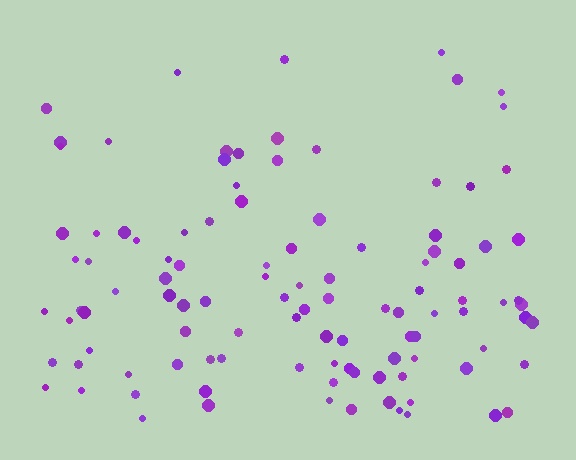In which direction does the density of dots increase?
From top to bottom, with the bottom side densest.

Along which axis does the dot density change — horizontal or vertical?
Vertical.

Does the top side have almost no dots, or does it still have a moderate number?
Still a moderate number, just noticeably fewer than the bottom.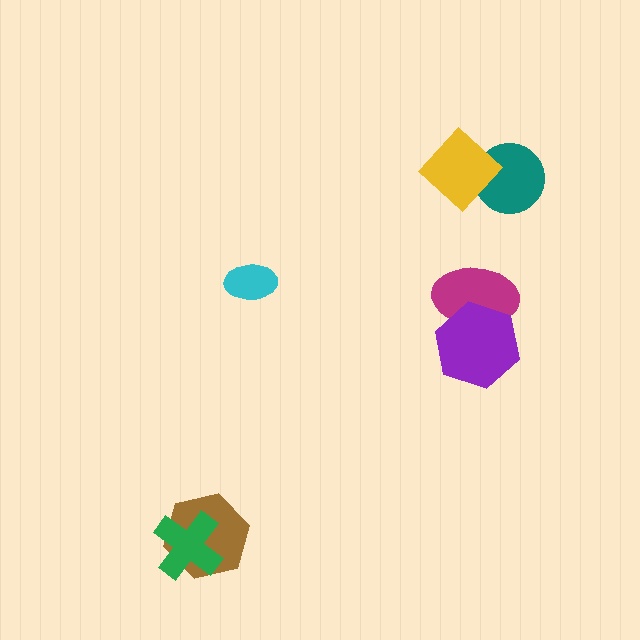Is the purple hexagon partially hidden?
No, no other shape covers it.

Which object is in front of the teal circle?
The yellow diamond is in front of the teal circle.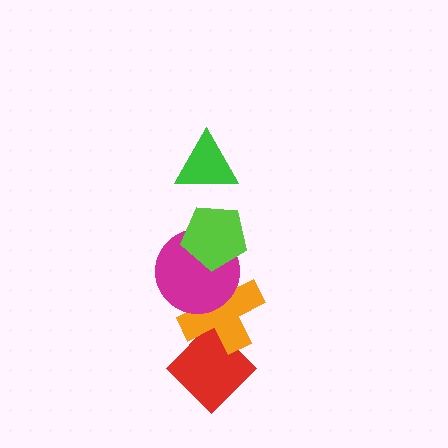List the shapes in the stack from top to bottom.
From top to bottom: the green triangle, the lime pentagon, the magenta circle, the orange cross, the red diamond.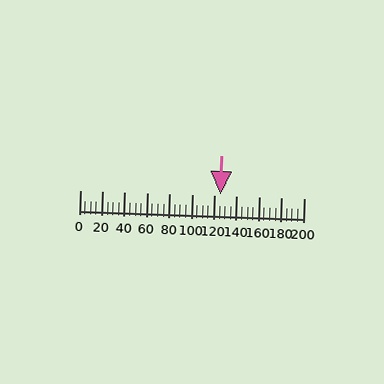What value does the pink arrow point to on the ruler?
The pink arrow points to approximately 125.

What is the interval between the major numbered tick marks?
The major tick marks are spaced 20 units apart.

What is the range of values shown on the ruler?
The ruler shows values from 0 to 200.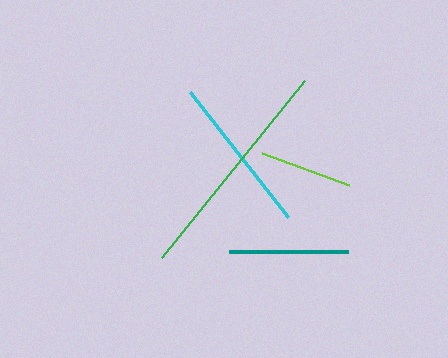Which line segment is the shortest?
The lime line is the shortest at approximately 92 pixels.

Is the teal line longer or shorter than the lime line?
The teal line is longer than the lime line.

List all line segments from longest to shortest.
From longest to shortest: green, cyan, teal, lime.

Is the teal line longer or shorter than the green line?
The green line is longer than the teal line.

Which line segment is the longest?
The green line is the longest at approximately 227 pixels.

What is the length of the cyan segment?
The cyan segment is approximately 159 pixels long.